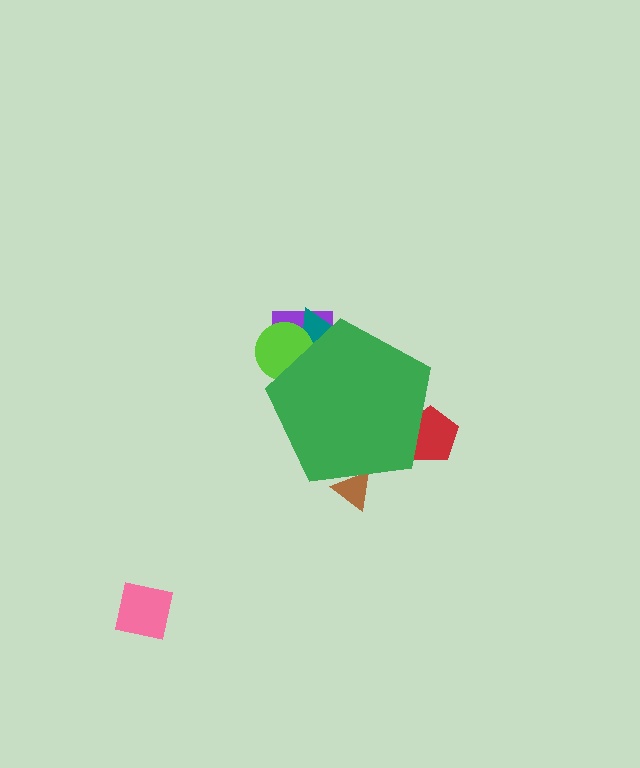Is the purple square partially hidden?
Yes, the purple square is partially hidden behind the green pentagon.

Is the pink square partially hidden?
No, the pink square is fully visible.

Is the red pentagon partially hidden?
Yes, the red pentagon is partially hidden behind the green pentagon.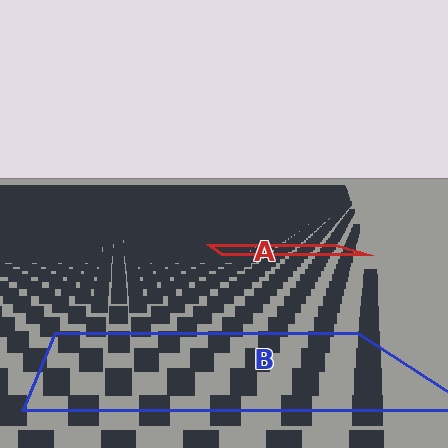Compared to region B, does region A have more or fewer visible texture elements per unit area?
Region A has more texture elements per unit area — they are packed more densely because it is farther away.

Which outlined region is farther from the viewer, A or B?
Region A is farther from the viewer — the texture elements inside it appear smaller and more densely packed.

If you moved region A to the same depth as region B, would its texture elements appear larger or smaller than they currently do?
They would appear larger. At a closer depth, the same texture elements are projected at a bigger on-screen size.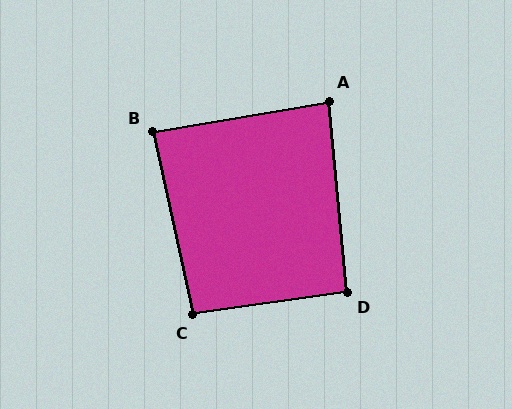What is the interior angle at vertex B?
Approximately 87 degrees (approximately right).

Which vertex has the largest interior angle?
C, at approximately 94 degrees.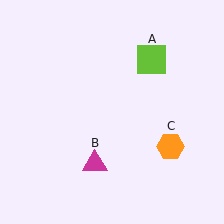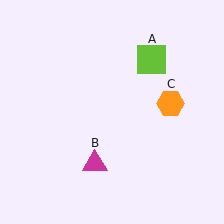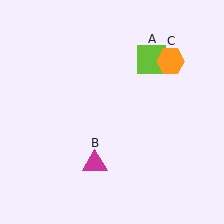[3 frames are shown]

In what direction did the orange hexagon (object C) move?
The orange hexagon (object C) moved up.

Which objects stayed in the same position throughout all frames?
Lime square (object A) and magenta triangle (object B) remained stationary.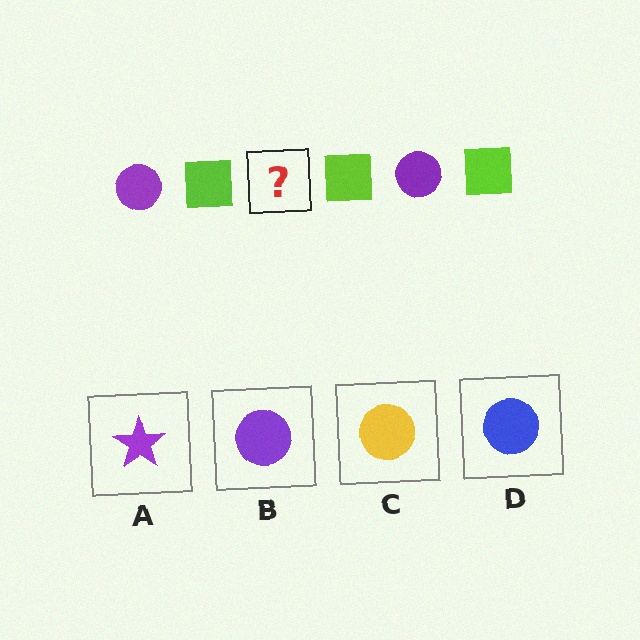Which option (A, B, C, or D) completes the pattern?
B.